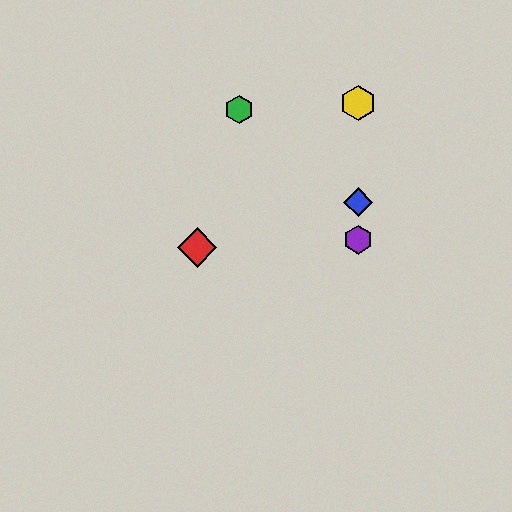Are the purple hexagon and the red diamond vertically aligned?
No, the purple hexagon is at x≈358 and the red diamond is at x≈197.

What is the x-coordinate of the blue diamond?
The blue diamond is at x≈358.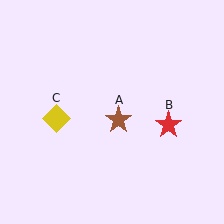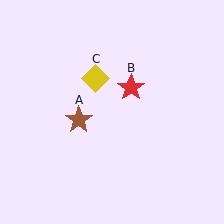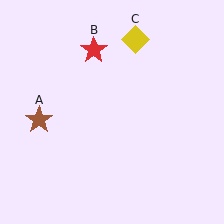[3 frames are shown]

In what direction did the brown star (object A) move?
The brown star (object A) moved left.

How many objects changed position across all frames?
3 objects changed position: brown star (object A), red star (object B), yellow diamond (object C).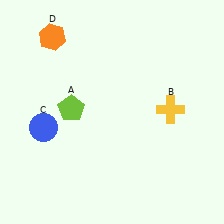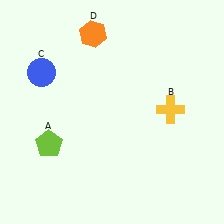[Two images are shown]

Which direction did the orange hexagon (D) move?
The orange hexagon (D) moved right.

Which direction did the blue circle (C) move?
The blue circle (C) moved up.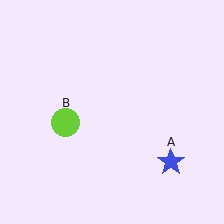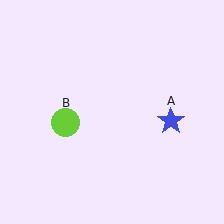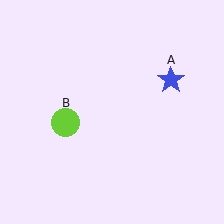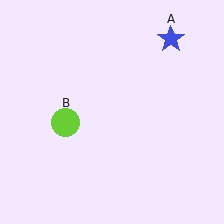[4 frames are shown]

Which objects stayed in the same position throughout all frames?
Lime circle (object B) remained stationary.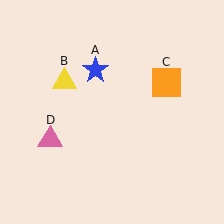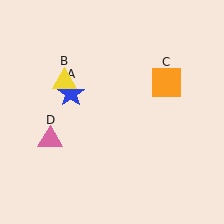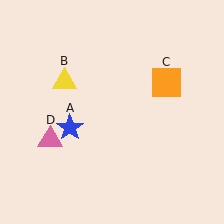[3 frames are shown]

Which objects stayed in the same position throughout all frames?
Yellow triangle (object B) and orange square (object C) and pink triangle (object D) remained stationary.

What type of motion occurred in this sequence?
The blue star (object A) rotated counterclockwise around the center of the scene.